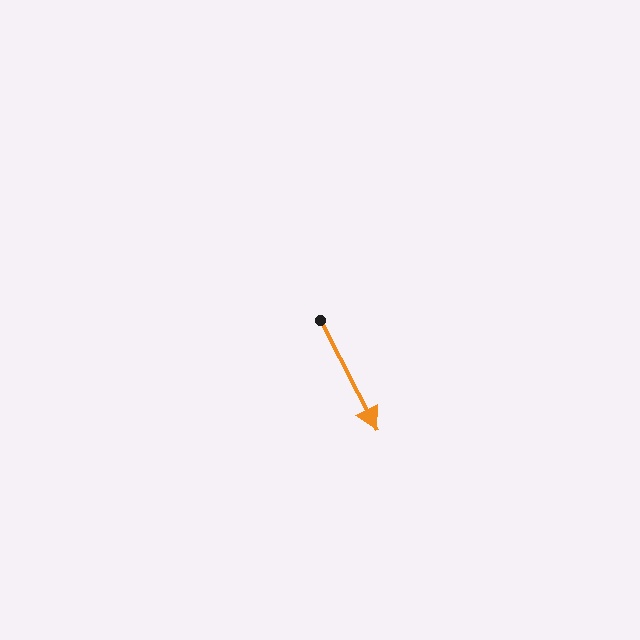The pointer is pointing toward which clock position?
Roughly 5 o'clock.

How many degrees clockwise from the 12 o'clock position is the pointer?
Approximately 153 degrees.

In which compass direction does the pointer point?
Southeast.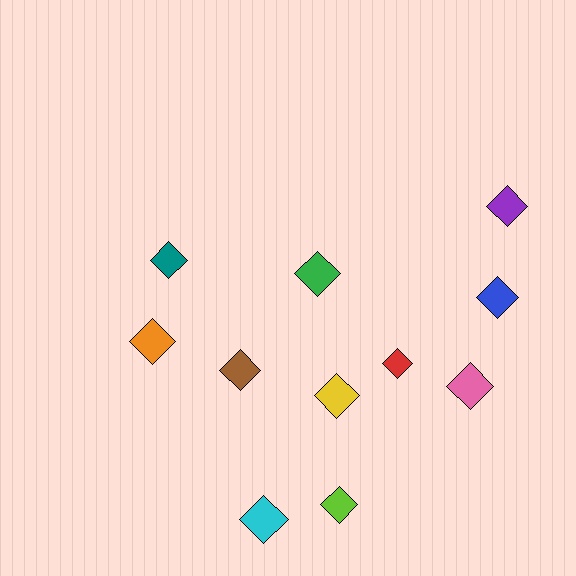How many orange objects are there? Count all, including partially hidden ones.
There is 1 orange object.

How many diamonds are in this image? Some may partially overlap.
There are 11 diamonds.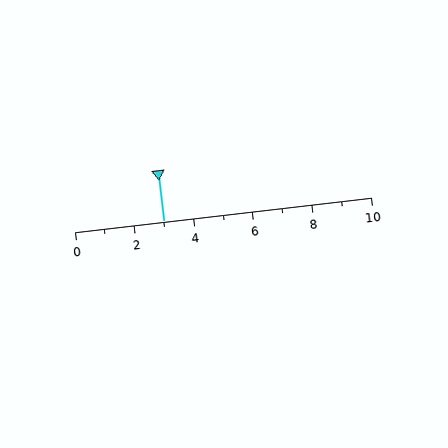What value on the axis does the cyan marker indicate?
The marker indicates approximately 3.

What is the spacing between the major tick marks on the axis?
The major ticks are spaced 2 apart.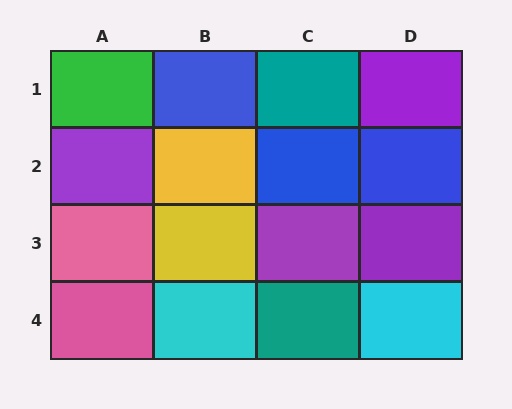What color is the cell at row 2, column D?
Blue.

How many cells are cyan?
2 cells are cyan.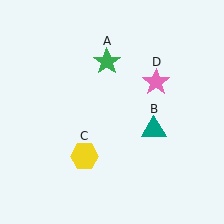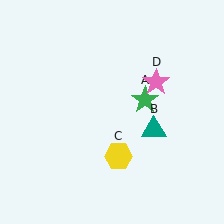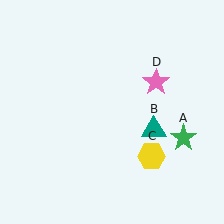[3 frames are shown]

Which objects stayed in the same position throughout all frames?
Teal triangle (object B) and pink star (object D) remained stationary.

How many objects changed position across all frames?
2 objects changed position: green star (object A), yellow hexagon (object C).